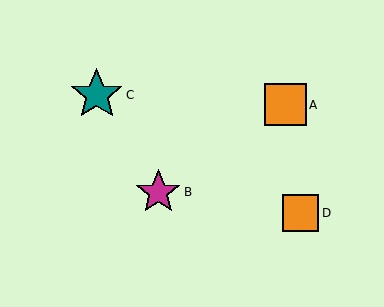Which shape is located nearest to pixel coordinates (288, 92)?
The orange square (labeled A) at (286, 105) is nearest to that location.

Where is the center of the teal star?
The center of the teal star is at (97, 95).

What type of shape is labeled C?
Shape C is a teal star.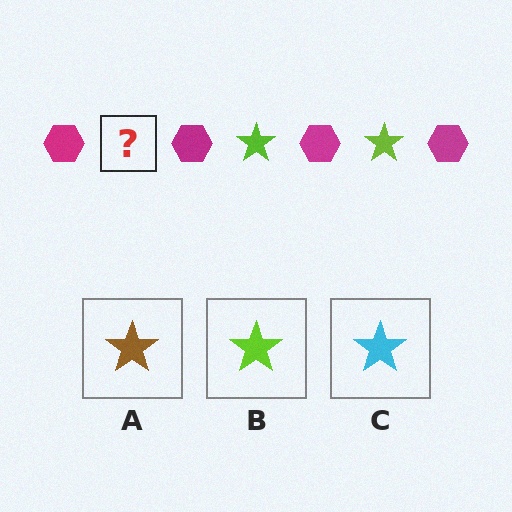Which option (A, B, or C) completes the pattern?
B.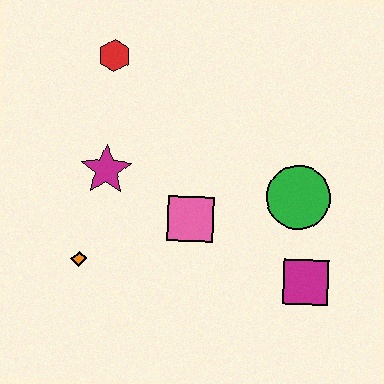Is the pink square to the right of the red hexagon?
Yes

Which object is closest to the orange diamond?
The magenta star is closest to the orange diamond.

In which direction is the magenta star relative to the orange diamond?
The magenta star is above the orange diamond.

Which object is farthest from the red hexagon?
The magenta square is farthest from the red hexagon.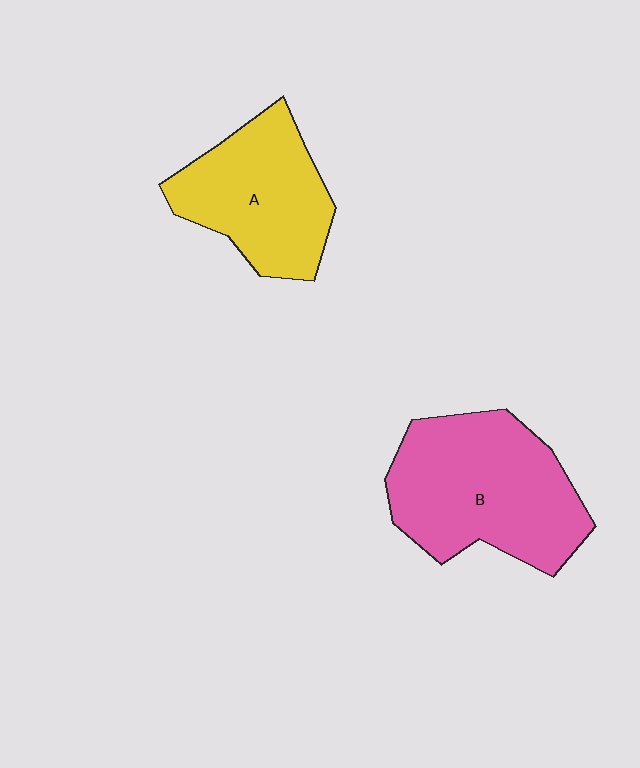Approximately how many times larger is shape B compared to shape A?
Approximately 1.3 times.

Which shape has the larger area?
Shape B (pink).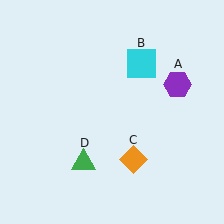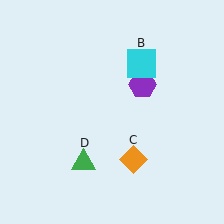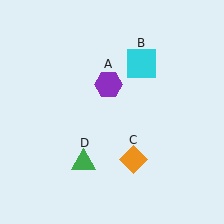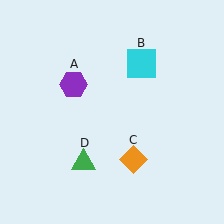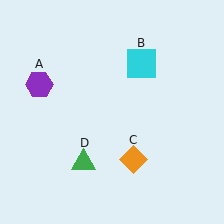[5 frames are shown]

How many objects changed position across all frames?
1 object changed position: purple hexagon (object A).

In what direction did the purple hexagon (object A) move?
The purple hexagon (object A) moved left.